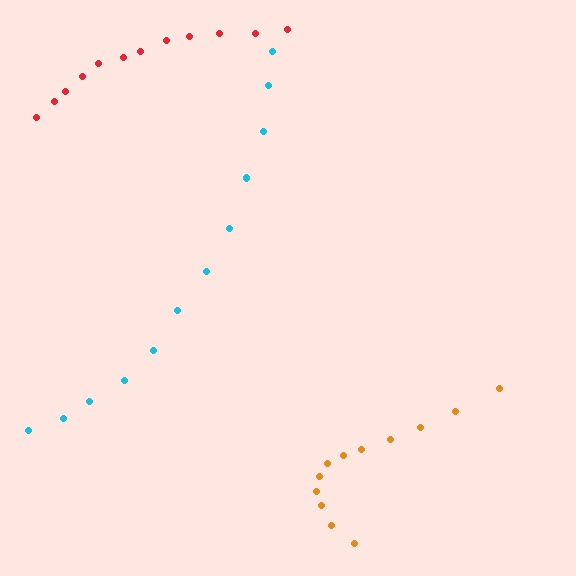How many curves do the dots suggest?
There are 3 distinct paths.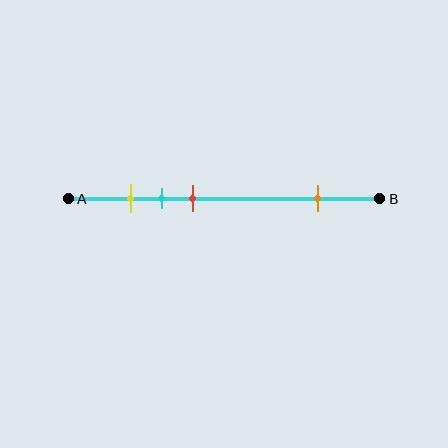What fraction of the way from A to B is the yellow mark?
The yellow mark is approximately 20% (0.2) of the way from A to B.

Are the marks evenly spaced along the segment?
No, the marks are not evenly spaced.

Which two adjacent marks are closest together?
The yellow and cyan marks are the closest adjacent pair.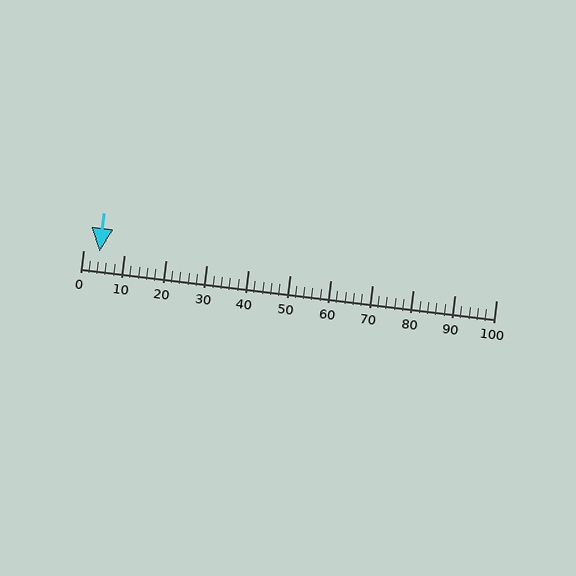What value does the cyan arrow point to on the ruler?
The cyan arrow points to approximately 4.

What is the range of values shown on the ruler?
The ruler shows values from 0 to 100.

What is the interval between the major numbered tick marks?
The major tick marks are spaced 10 units apart.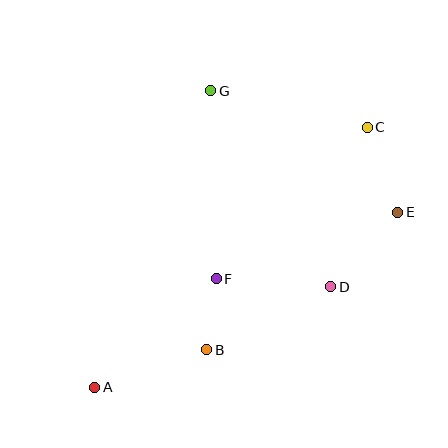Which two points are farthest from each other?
Points A and C are farthest from each other.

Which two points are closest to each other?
Points B and F are closest to each other.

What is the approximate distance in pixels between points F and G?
The distance between F and G is approximately 188 pixels.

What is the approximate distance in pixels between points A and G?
The distance between A and G is approximately 318 pixels.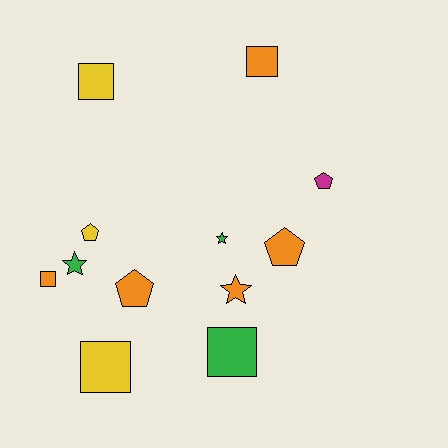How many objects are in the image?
There are 12 objects.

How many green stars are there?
There are 2 green stars.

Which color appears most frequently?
Orange, with 5 objects.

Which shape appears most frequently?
Square, with 5 objects.